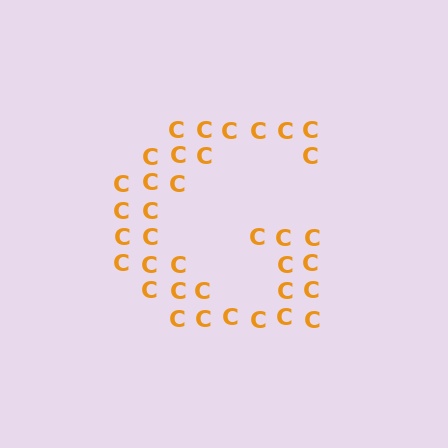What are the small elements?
The small elements are letter C's.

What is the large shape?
The large shape is the letter G.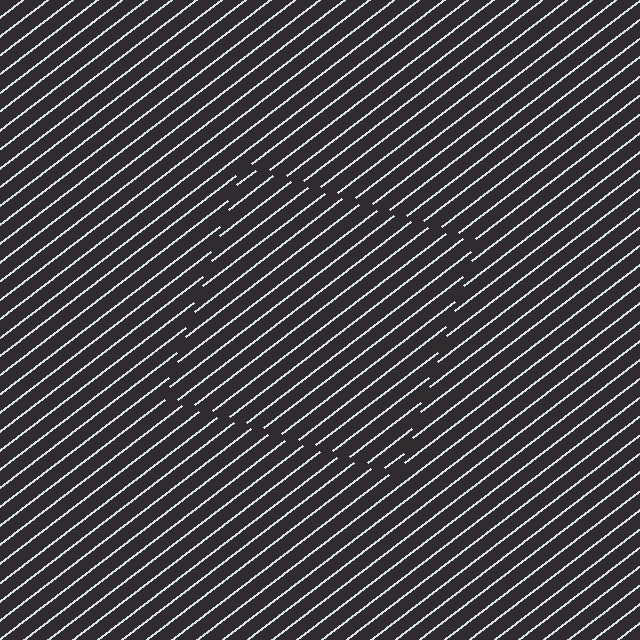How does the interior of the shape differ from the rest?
The interior of the shape contains the same grating, shifted by half a period — the contour is defined by the phase discontinuity where line-ends from the inner and outer gratings abut.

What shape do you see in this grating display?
An illusory square. The interior of the shape contains the same grating, shifted by half a period — the contour is defined by the phase discontinuity where line-ends from the inner and outer gratings abut.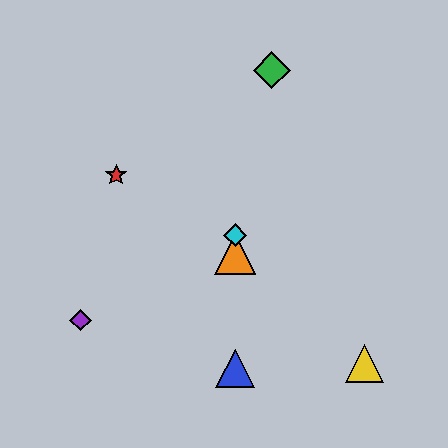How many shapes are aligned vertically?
3 shapes (the blue triangle, the orange triangle, the cyan diamond) are aligned vertically.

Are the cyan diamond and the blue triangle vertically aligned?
Yes, both are at x≈235.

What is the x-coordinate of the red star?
The red star is at x≈116.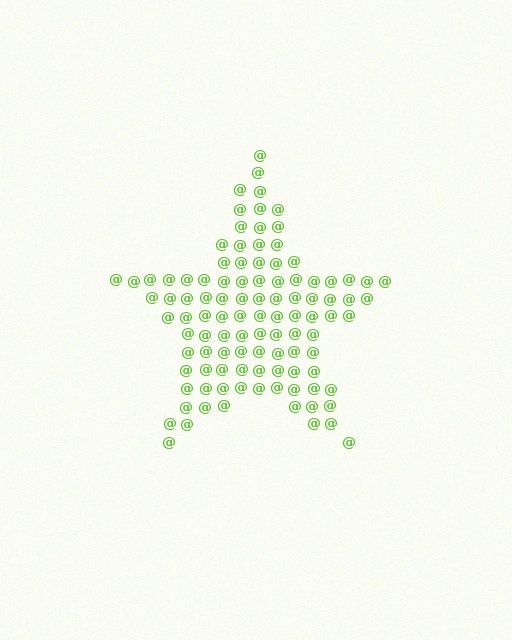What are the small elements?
The small elements are at signs.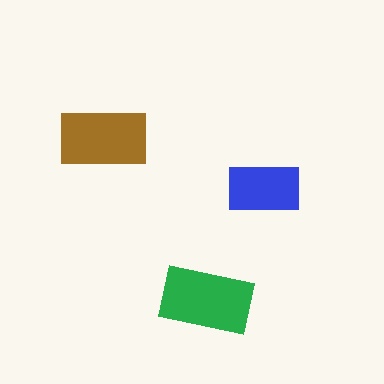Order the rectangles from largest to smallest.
the green one, the brown one, the blue one.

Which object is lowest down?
The green rectangle is bottommost.